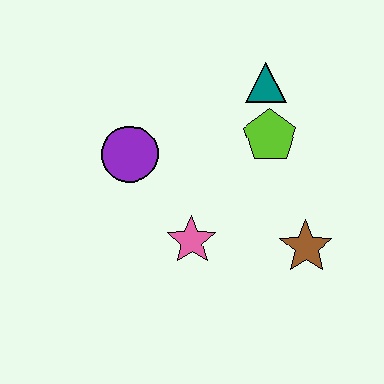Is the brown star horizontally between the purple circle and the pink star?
No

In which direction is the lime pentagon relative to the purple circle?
The lime pentagon is to the right of the purple circle.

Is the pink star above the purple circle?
No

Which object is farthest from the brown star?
The purple circle is farthest from the brown star.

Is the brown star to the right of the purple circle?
Yes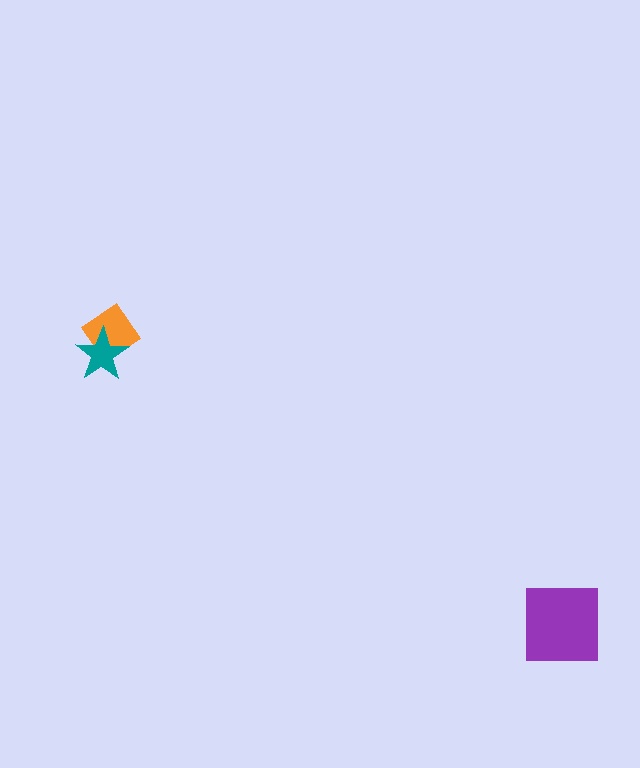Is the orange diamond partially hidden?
Yes, it is partially covered by another shape.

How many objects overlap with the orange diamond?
1 object overlaps with the orange diamond.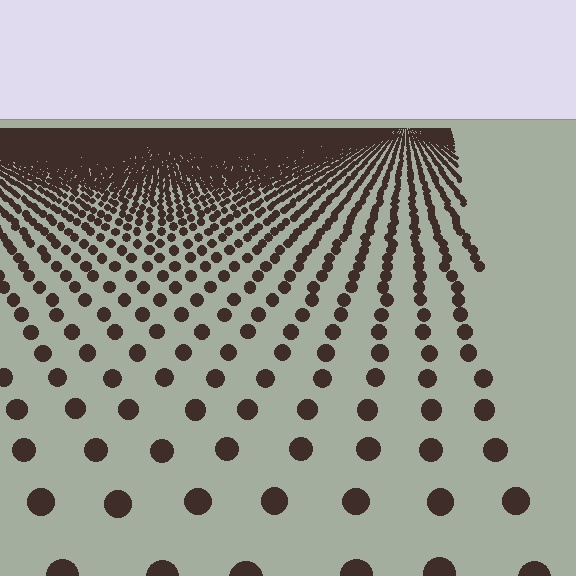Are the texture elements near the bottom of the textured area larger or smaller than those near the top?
Larger. Near the bottom, elements are closer to the viewer and appear at a bigger on-screen size.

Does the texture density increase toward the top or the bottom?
Density increases toward the top.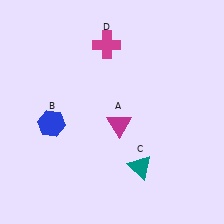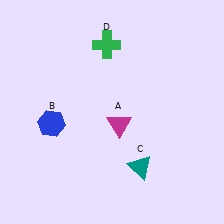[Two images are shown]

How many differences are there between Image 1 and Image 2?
There is 1 difference between the two images.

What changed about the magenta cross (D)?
In Image 1, D is magenta. In Image 2, it changed to green.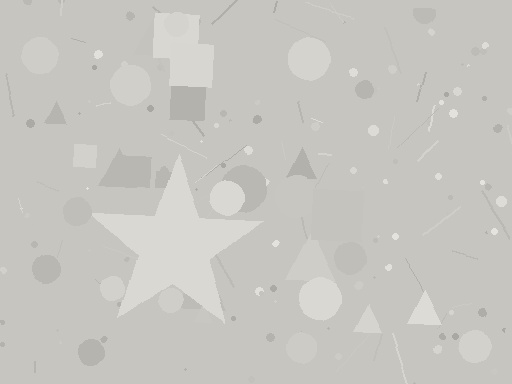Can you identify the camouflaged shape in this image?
The camouflaged shape is a star.